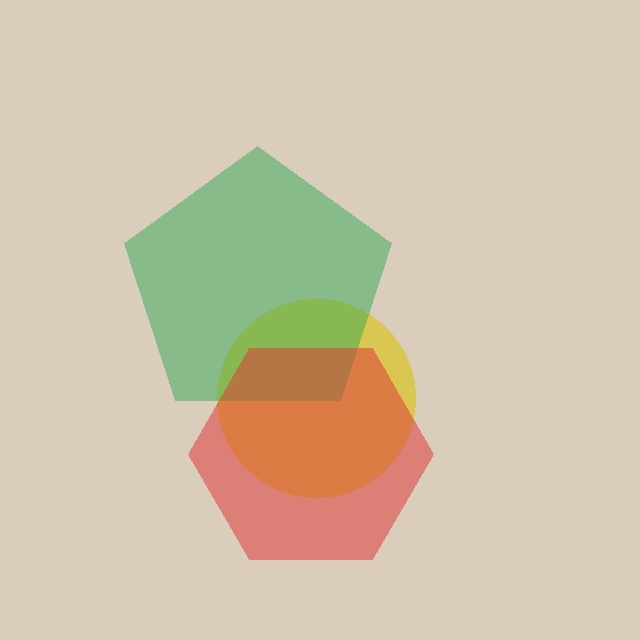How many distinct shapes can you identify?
There are 3 distinct shapes: a yellow circle, a green pentagon, a red hexagon.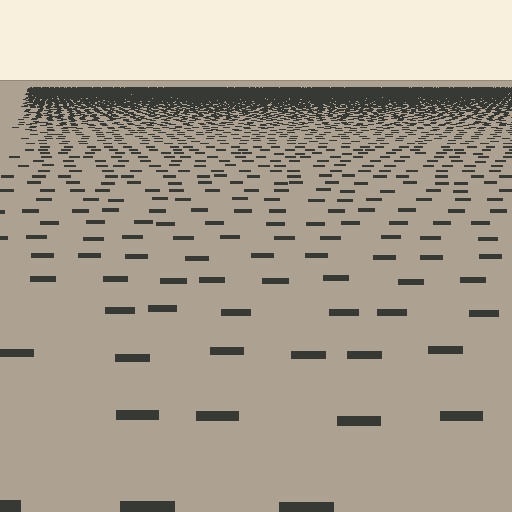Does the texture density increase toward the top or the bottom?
Density increases toward the top.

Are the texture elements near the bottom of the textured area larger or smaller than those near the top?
Larger. Near the bottom, elements are closer to the viewer and appear at a bigger on-screen size.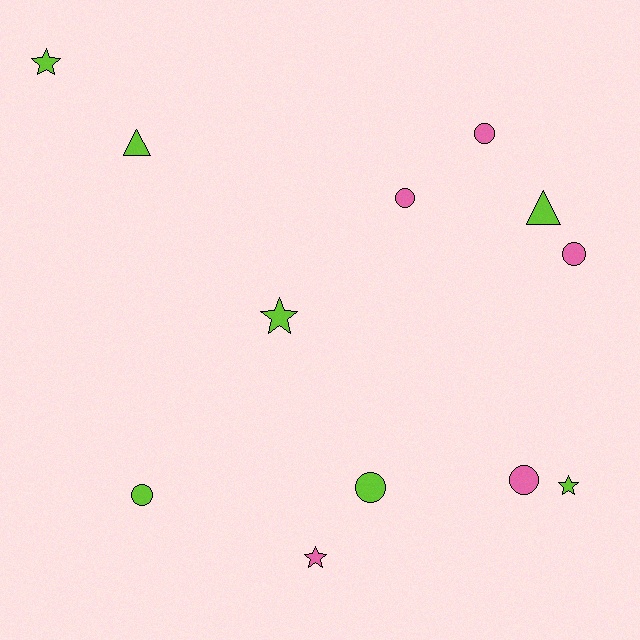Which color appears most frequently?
Lime, with 7 objects.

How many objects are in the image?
There are 12 objects.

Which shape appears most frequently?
Circle, with 6 objects.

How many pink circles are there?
There are 4 pink circles.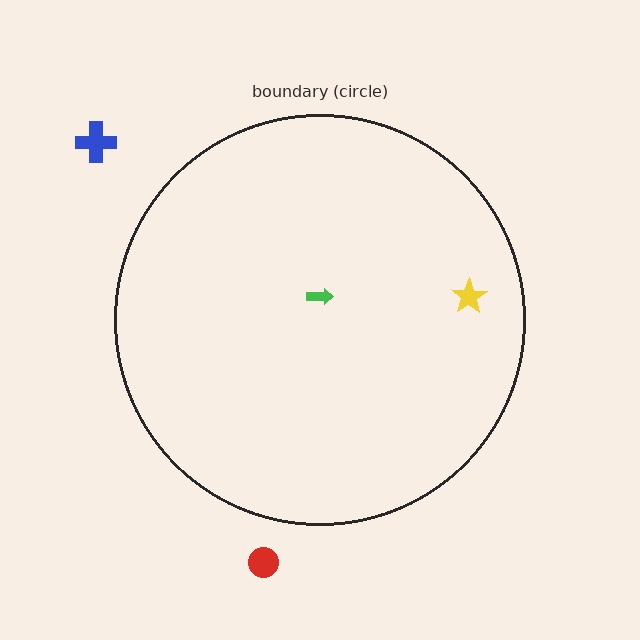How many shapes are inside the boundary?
2 inside, 2 outside.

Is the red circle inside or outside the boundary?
Outside.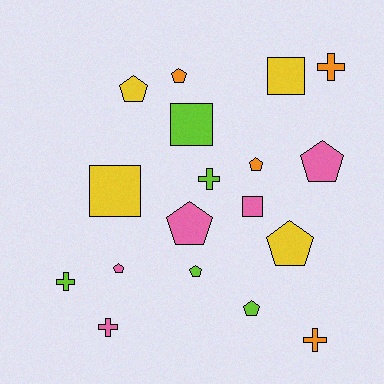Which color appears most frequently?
Lime, with 5 objects.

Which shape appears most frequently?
Pentagon, with 9 objects.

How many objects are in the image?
There are 18 objects.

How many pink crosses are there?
There is 1 pink cross.